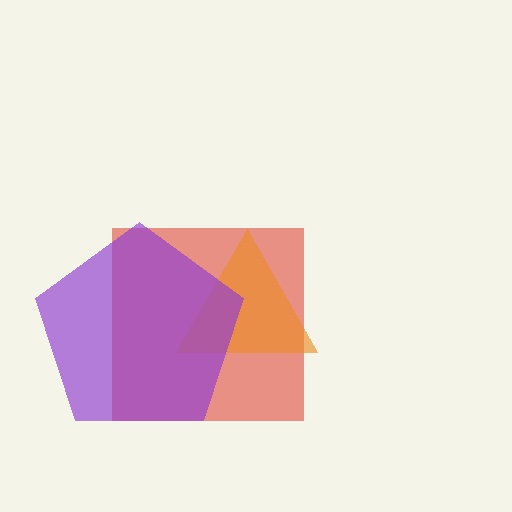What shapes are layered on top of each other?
The layered shapes are: a red square, an orange triangle, a purple pentagon.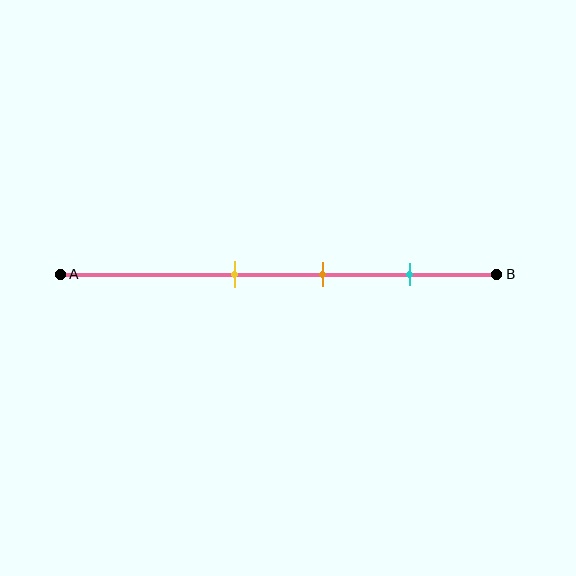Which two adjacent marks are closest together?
The yellow and orange marks are the closest adjacent pair.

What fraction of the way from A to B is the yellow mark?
The yellow mark is approximately 40% (0.4) of the way from A to B.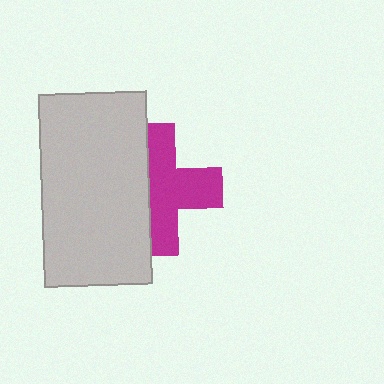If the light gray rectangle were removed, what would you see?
You would see the complete magenta cross.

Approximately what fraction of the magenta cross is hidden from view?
Roughly 38% of the magenta cross is hidden behind the light gray rectangle.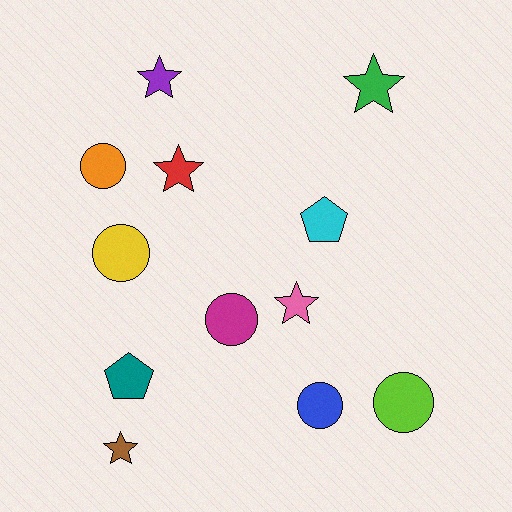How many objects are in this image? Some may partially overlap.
There are 12 objects.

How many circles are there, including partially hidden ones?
There are 5 circles.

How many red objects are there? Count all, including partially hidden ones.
There is 1 red object.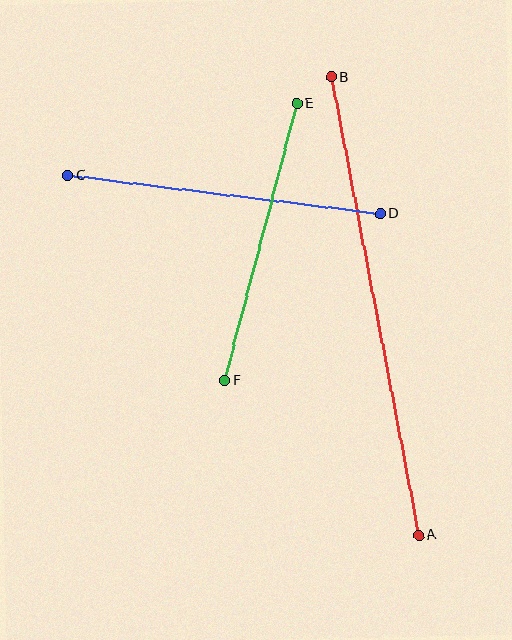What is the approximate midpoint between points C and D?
The midpoint is at approximately (224, 195) pixels.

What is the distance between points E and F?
The distance is approximately 286 pixels.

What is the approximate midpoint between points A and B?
The midpoint is at approximately (375, 306) pixels.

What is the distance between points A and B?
The distance is approximately 466 pixels.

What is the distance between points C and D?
The distance is approximately 315 pixels.